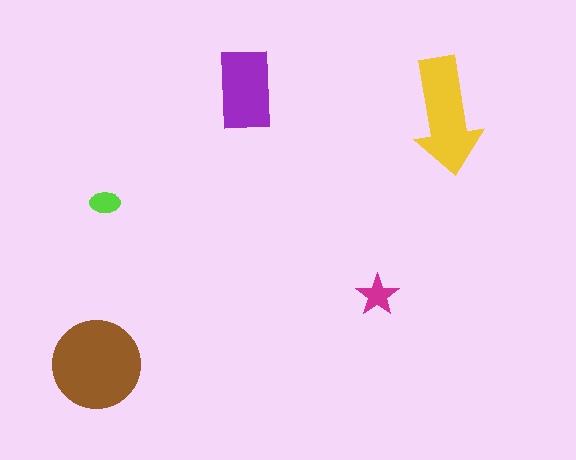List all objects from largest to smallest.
The brown circle, the yellow arrow, the purple rectangle, the magenta star, the lime ellipse.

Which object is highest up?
The purple rectangle is topmost.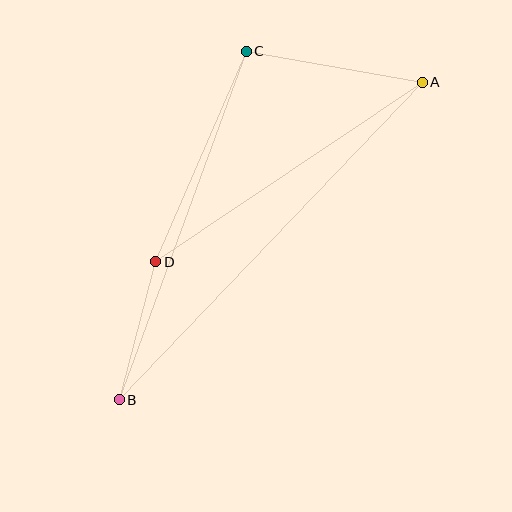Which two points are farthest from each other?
Points A and B are farthest from each other.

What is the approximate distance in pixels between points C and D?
The distance between C and D is approximately 229 pixels.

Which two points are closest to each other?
Points B and D are closest to each other.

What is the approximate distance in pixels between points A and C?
The distance between A and C is approximately 179 pixels.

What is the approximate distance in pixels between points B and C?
The distance between B and C is approximately 371 pixels.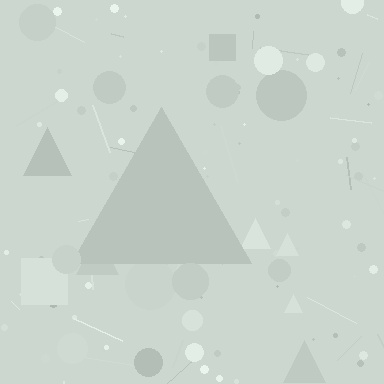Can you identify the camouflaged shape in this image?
The camouflaged shape is a triangle.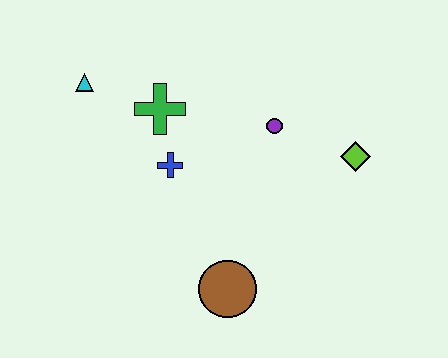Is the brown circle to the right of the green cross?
Yes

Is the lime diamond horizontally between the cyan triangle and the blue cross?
No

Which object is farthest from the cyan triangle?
The lime diamond is farthest from the cyan triangle.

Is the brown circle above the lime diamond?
No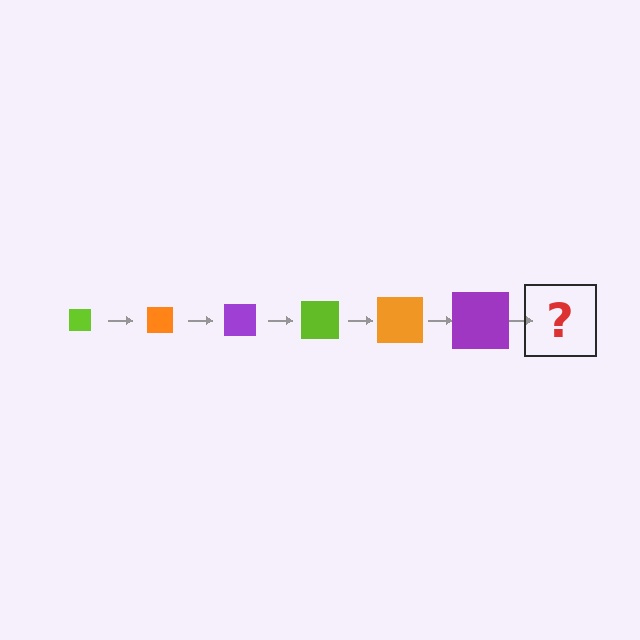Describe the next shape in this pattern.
It should be a lime square, larger than the previous one.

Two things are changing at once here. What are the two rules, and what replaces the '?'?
The two rules are that the square grows larger each step and the color cycles through lime, orange, and purple. The '?' should be a lime square, larger than the previous one.